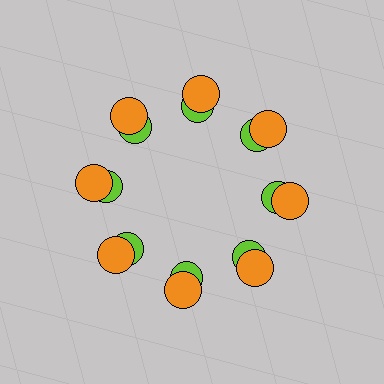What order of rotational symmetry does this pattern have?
This pattern has 8-fold rotational symmetry.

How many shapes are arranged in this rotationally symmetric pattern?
There are 16 shapes, arranged in 8 groups of 2.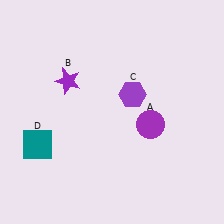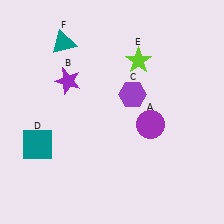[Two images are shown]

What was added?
A lime star (E), a teal triangle (F) were added in Image 2.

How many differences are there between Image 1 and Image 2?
There are 2 differences between the two images.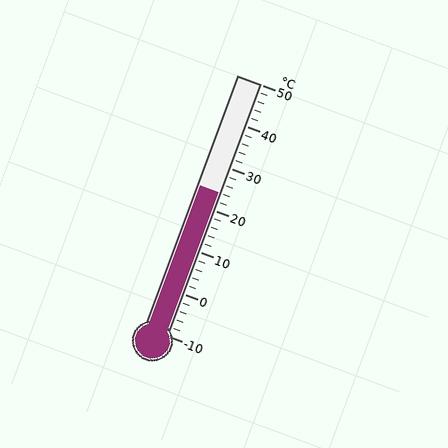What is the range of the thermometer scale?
The thermometer scale ranges from -10°C to 50°C.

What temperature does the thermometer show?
The thermometer shows approximately 24°C.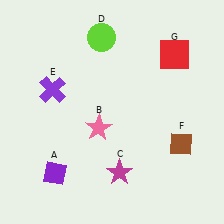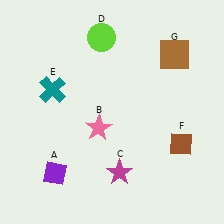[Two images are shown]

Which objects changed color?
E changed from purple to teal. G changed from red to brown.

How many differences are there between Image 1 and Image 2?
There are 2 differences between the two images.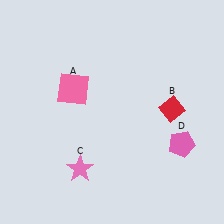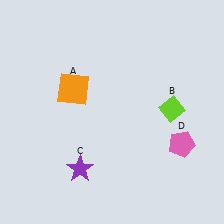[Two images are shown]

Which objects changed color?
A changed from pink to orange. B changed from red to lime. C changed from pink to purple.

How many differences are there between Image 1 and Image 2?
There are 3 differences between the two images.